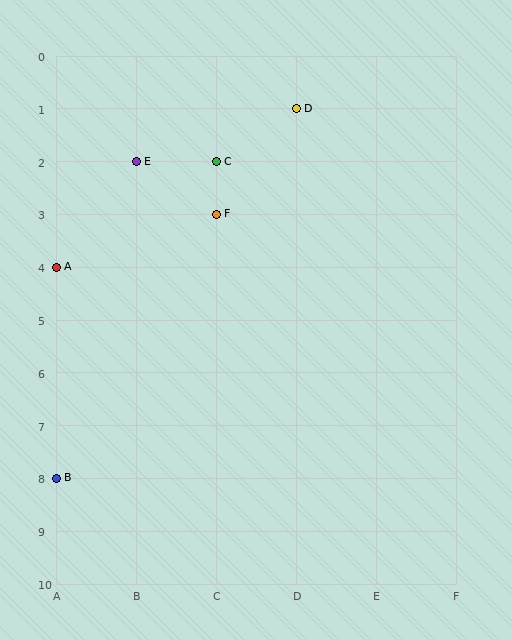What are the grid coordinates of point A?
Point A is at grid coordinates (A, 4).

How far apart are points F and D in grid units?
Points F and D are 1 column and 2 rows apart (about 2.2 grid units diagonally).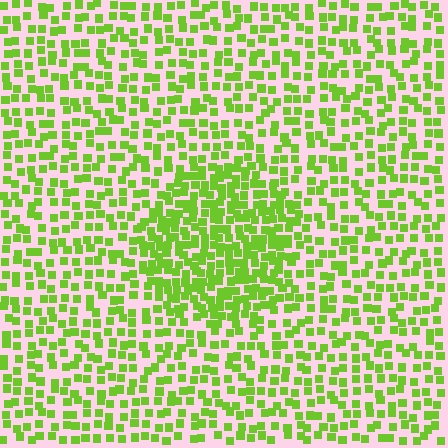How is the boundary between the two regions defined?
The boundary is defined by a change in element density (approximately 1.8x ratio). All elements are the same color, size, and shape.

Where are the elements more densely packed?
The elements are more densely packed inside the circle boundary.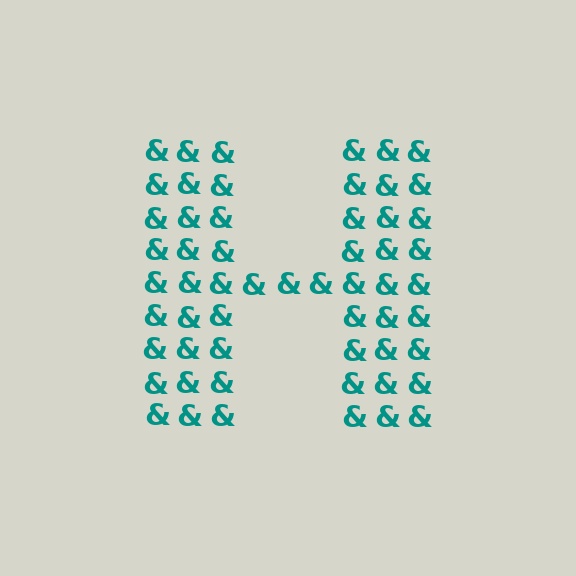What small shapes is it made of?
It is made of small ampersands.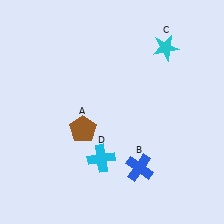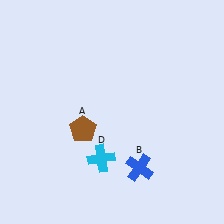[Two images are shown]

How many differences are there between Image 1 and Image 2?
There is 1 difference between the two images.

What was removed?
The cyan star (C) was removed in Image 2.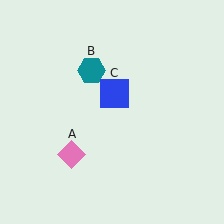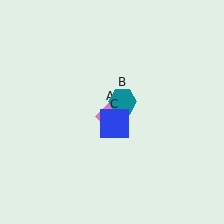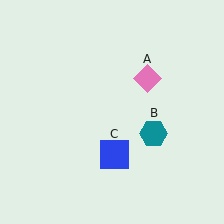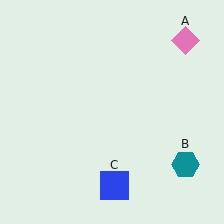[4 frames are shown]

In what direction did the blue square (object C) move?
The blue square (object C) moved down.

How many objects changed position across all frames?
3 objects changed position: pink diamond (object A), teal hexagon (object B), blue square (object C).